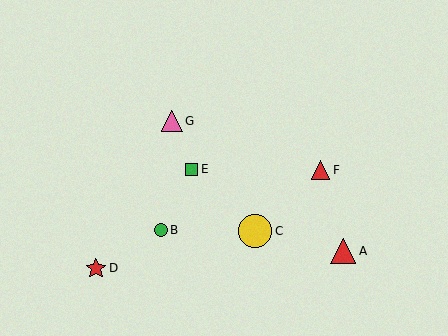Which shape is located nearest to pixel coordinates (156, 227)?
The green circle (labeled B) at (161, 230) is nearest to that location.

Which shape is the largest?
The yellow circle (labeled C) is the largest.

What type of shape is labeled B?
Shape B is a green circle.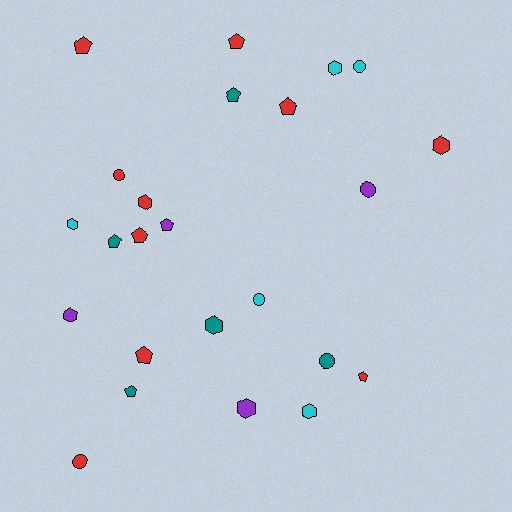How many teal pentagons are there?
There are 3 teal pentagons.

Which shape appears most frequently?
Pentagon, with 10 objects.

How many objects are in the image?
There are 24 objects.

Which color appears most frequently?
Red, with 10 objects.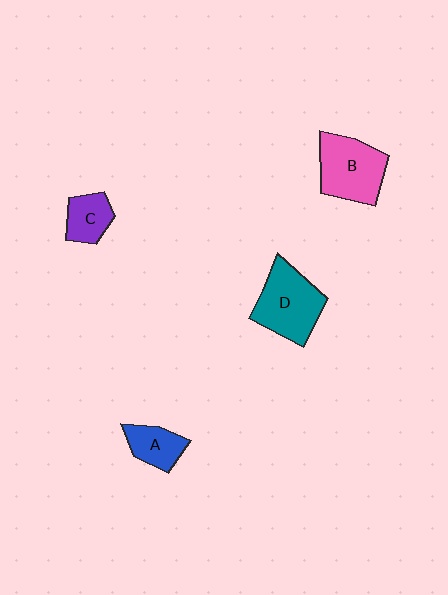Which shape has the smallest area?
Shape C (purple).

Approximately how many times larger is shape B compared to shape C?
Approximately 1.9 times.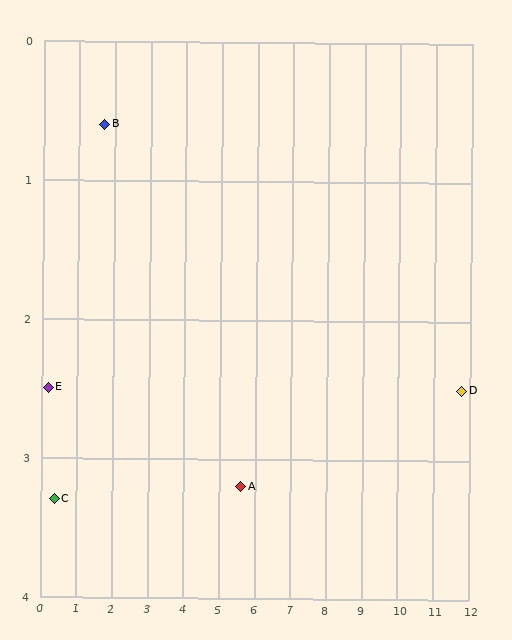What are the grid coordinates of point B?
Point B is at approximately (1.7, 0.6).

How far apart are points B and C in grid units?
Points B and C are about 3.0 grid units apart.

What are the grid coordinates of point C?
Point C is at approximately (0.4, 3.3).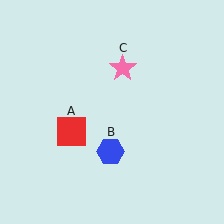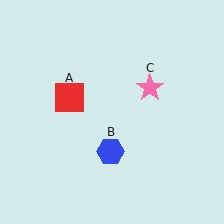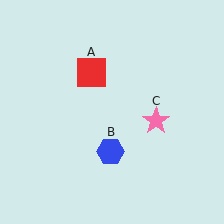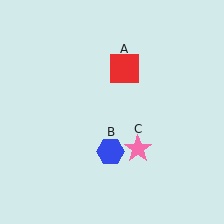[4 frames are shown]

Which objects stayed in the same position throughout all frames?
Blue hexagon (object B) remained stationary.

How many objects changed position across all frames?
2 objects changed position: red square (object A), pink star (object C).